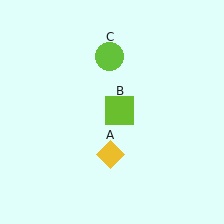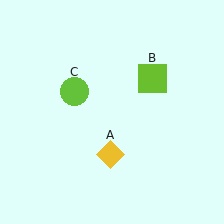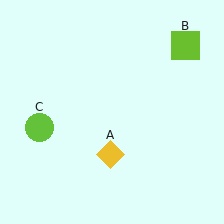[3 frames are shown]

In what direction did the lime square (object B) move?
The lime square (object B) moved up and to the right.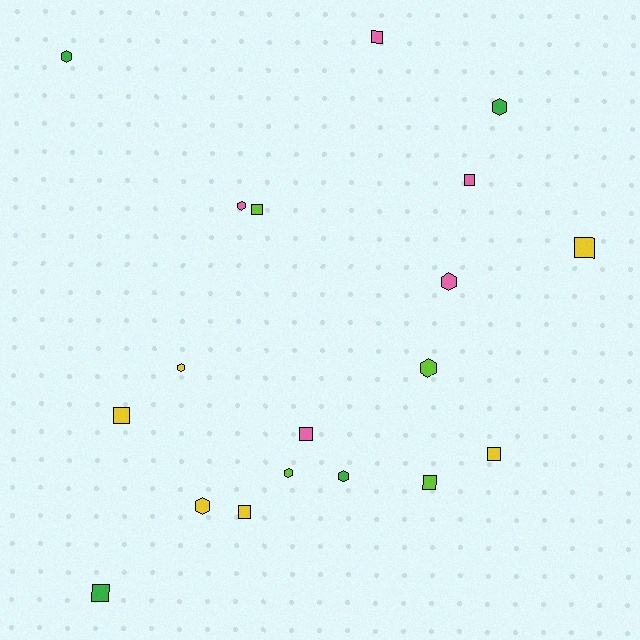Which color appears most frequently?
Yellow, with 6 objects.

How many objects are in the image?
There are 19 objects.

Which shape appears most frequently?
Square, with 10 objects.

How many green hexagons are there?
There are 3 green hexagons.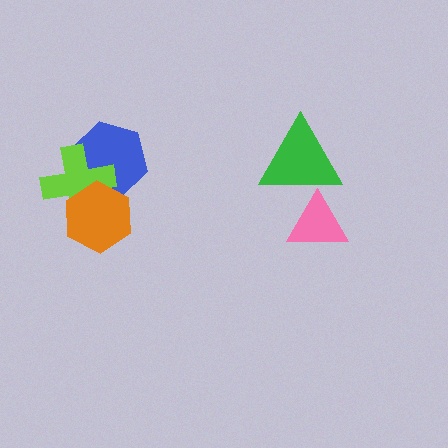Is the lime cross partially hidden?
Yes, it is partially covered by another shape.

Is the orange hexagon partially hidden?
No, no other shape covers it.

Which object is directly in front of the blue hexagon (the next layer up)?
The lime cross is directly in front of the blue hexagon.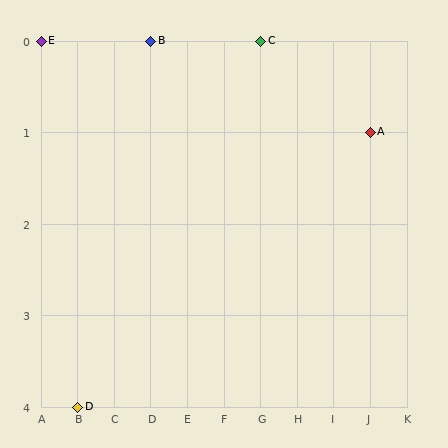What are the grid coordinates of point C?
Point C is at grid coordinates (G, 0).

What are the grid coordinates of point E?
Point E is at grid coordinates (A, 0).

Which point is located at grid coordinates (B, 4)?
Point D is at (B, 4).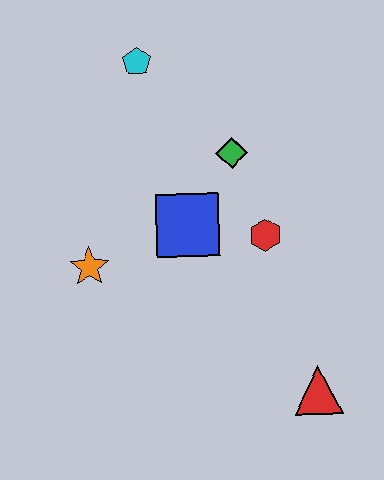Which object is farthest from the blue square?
The red triangle is farthest from the blue square.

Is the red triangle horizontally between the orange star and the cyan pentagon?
No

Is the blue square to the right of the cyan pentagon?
Yes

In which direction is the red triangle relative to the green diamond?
The red triangle is below the green diamond.